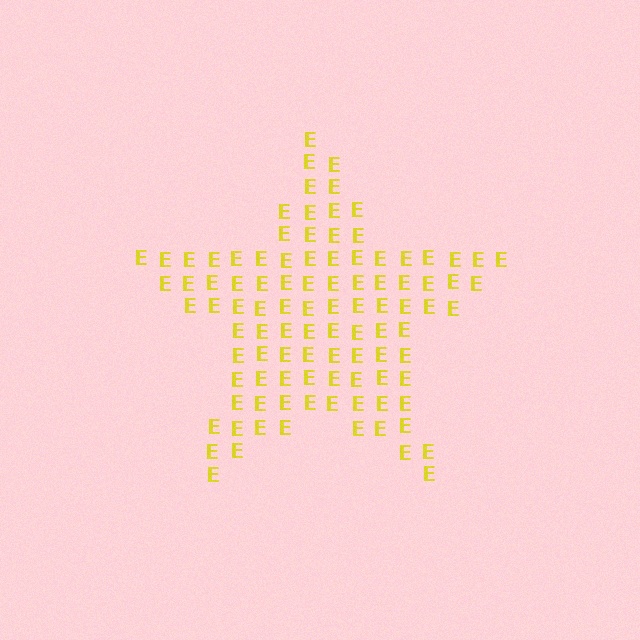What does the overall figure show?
The overall figure shows a star.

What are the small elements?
The small elements are letter E's.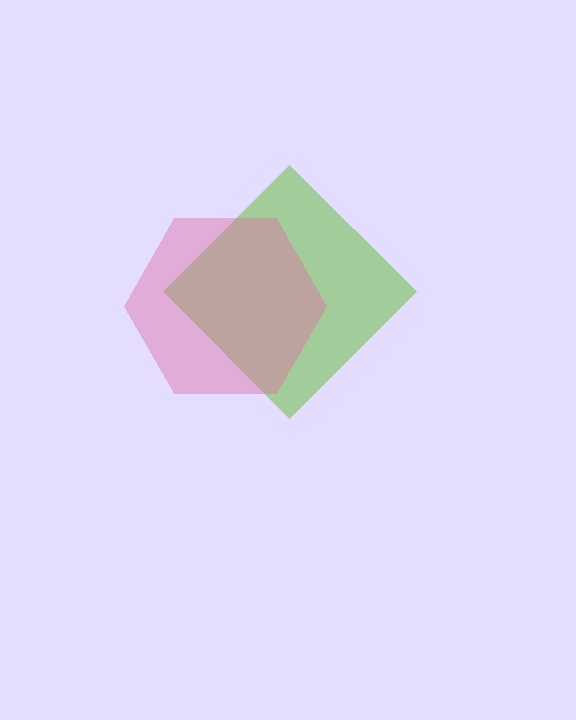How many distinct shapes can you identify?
There are 2 distinct shapes: a lime diamond, a pink hexagon.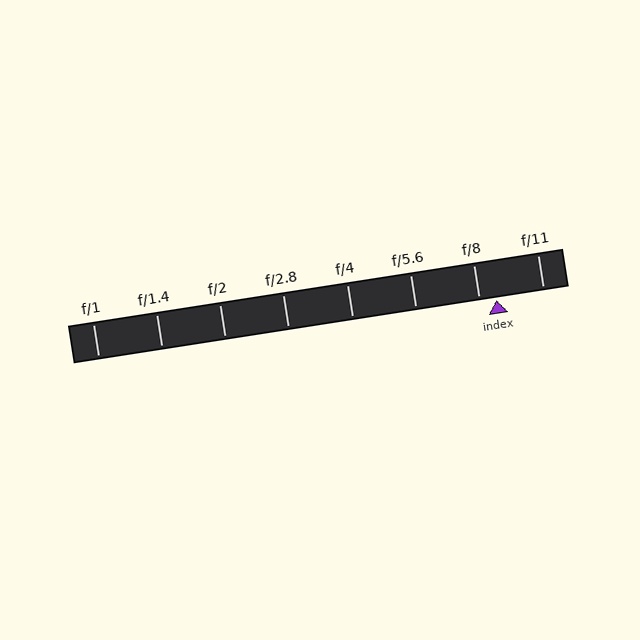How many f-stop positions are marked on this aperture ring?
There are 8 f-stop positions marked.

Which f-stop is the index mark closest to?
The index mark is closest to f/8.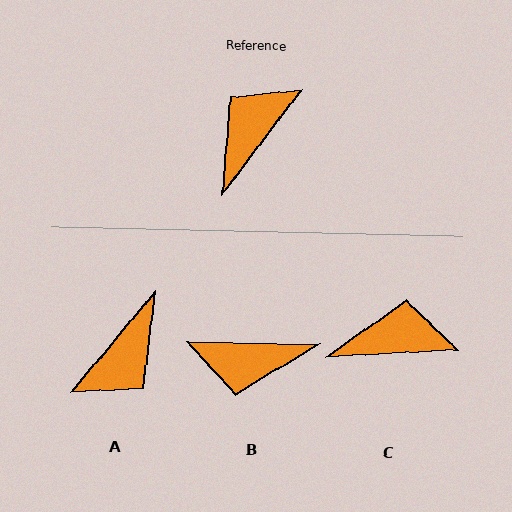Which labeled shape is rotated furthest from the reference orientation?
A, about 177 degrees away.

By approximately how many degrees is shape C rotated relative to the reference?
Approximately 50 degrees clockwise.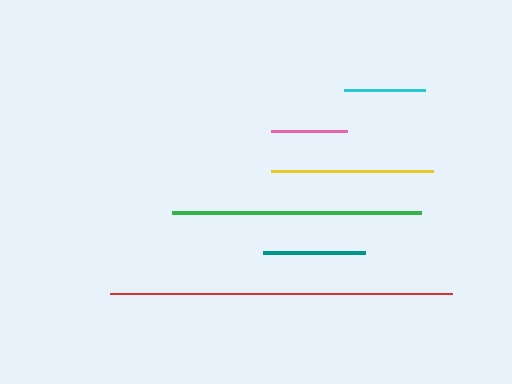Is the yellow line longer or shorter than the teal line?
The yellow line is longer than the teal line.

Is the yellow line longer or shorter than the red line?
The red line is longer than the yellow line.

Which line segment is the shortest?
The pink line is the shortest at approximately 76 pixels.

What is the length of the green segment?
The green segment is approximately 250 pixels long.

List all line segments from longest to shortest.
From longest to shortest: red, green, yellow, teal, cyan, pink.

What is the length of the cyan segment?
The cyan segment is approximately 81 pixels long.